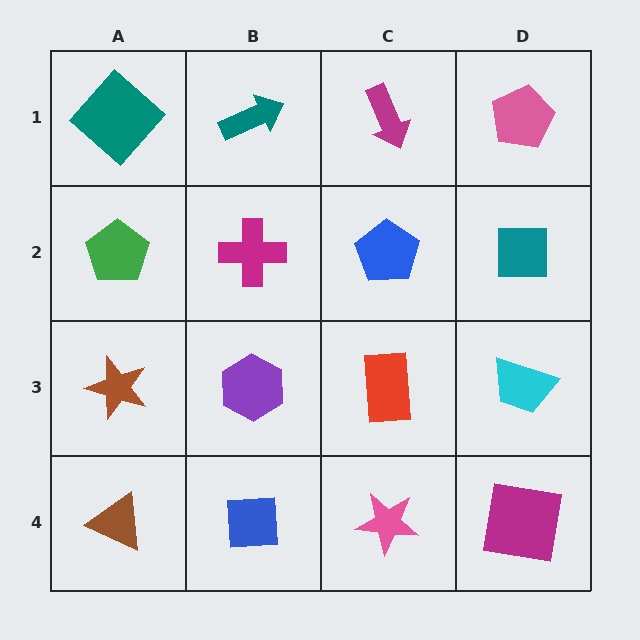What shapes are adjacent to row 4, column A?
A brown star (row 3, column A), a blue square (row 4, column B).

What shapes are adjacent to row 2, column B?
A teal arrow (row 1, column B), a purple hexagon (row 3, column B), a green pentagon (row 2, column A), a blue pentagon (row 2, column C).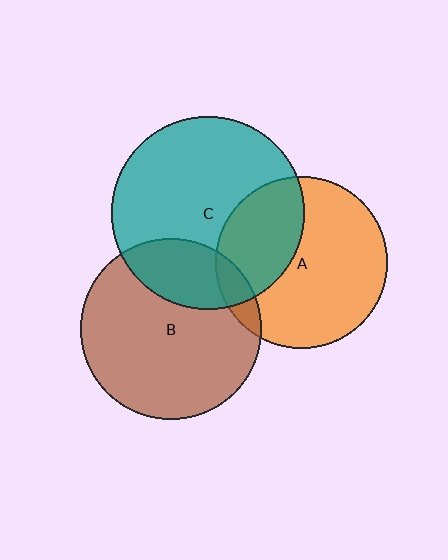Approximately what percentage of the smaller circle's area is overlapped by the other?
Approximately 35%.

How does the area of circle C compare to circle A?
Approximately 1.3 times.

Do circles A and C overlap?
Yes.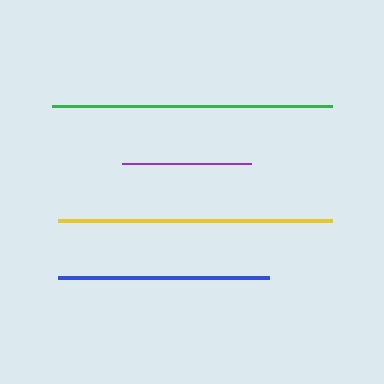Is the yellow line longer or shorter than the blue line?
The yellow line is longer than the blue line.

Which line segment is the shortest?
The purple line is the shortest at approximately 129 pixels.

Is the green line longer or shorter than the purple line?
The green line is longer than the purple line.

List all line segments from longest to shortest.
From longest to shortest: green, yellow, blue, purple.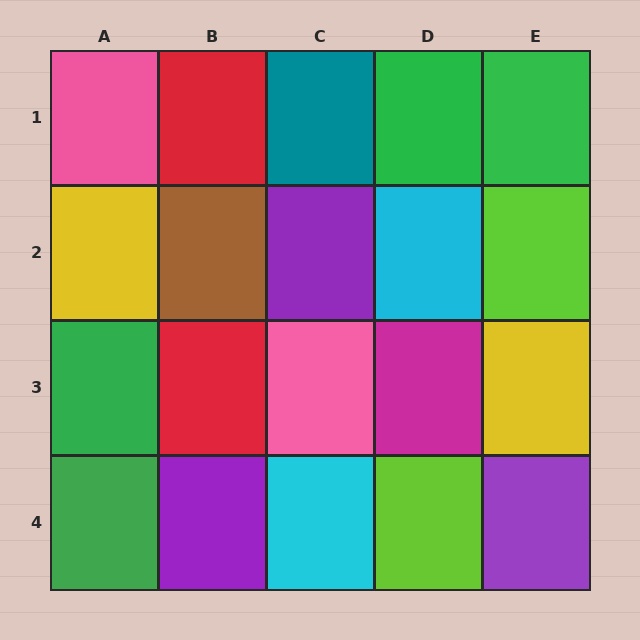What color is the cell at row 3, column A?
Green.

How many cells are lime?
2 cells are lime.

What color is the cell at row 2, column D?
Cyan.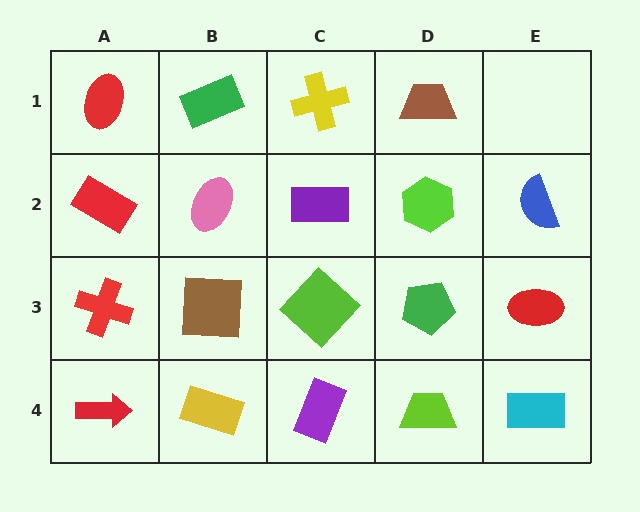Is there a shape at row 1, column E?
No, that cell is empty.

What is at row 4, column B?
A yellow rectangle.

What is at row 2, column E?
A blue semicircle.